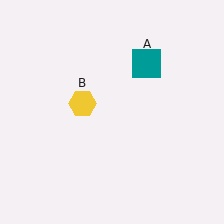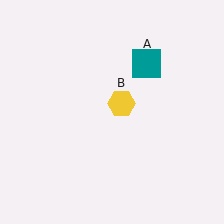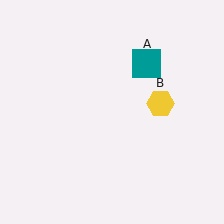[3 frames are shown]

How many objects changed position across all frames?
1 object changed position: yellow hexagon (object B).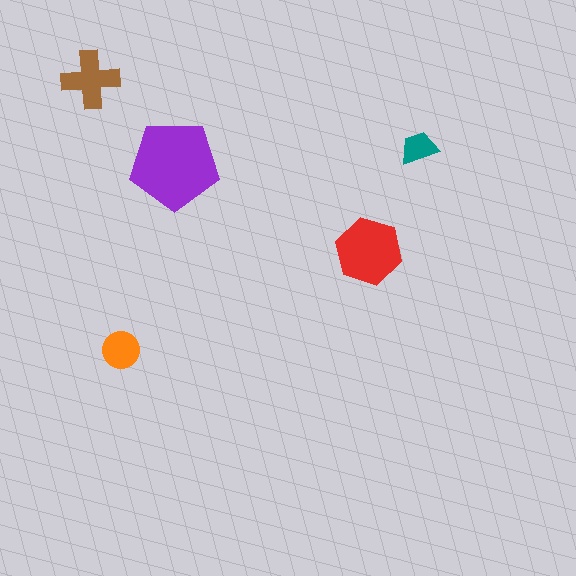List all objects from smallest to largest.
The teal trapezoid, the orange circle, the brown cross, the red hexagon, the purple pentagon.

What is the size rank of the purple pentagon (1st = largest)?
1st.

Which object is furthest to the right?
The teal trapezoid is rightmost.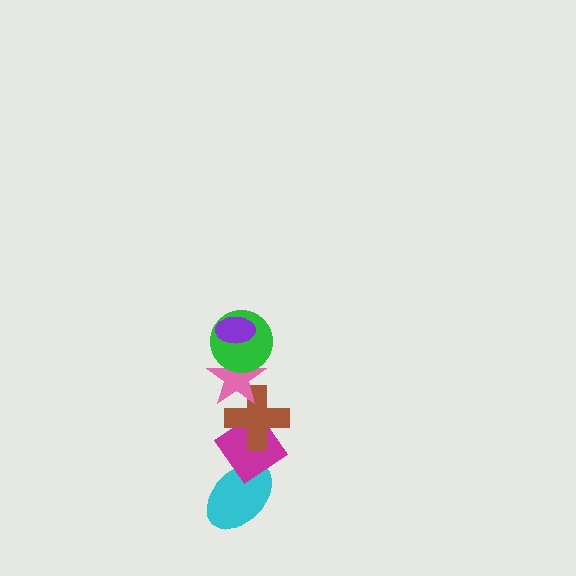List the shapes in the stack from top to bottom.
From top to bottom: the purple ellipse, the green circle, the pink star, the brown cross, the magenta diamond, the cyan ellipse.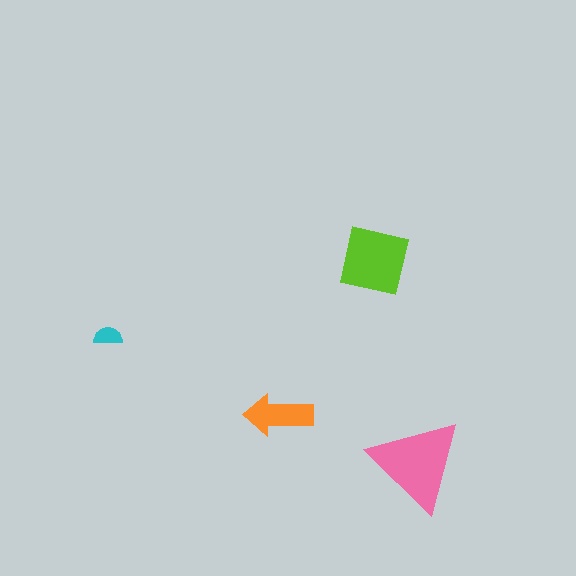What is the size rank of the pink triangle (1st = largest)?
1st.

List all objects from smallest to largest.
The cyan semicircle, the orange arrow, the lime square, the pink triangle.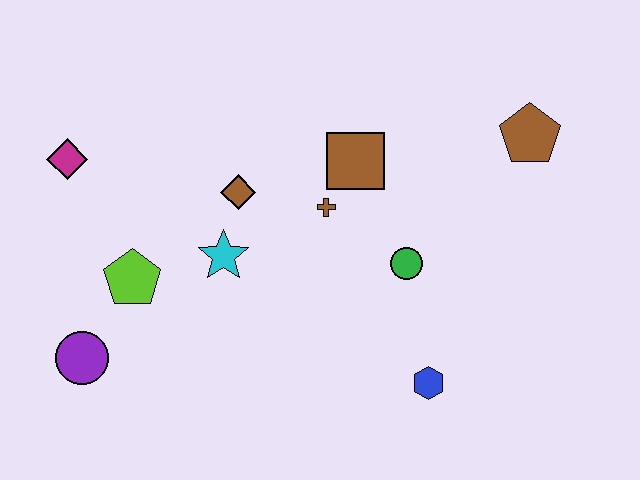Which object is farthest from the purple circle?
The brown pentagon is farthest from the purple circle.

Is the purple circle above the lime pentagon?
No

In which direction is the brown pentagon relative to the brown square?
The brown pentagon is to the right of the brown square.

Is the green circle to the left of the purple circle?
No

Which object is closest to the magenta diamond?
The lime pentagon is closest to the magenta diamond.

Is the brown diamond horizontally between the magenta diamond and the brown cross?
Yes